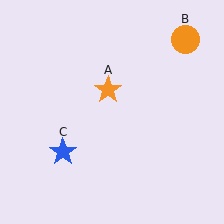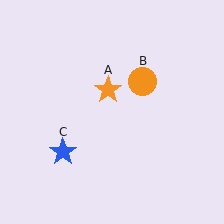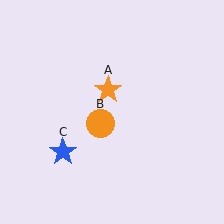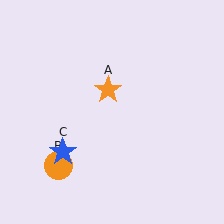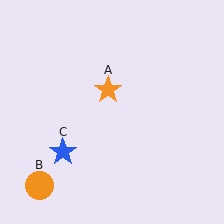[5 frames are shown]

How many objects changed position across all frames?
1 object changed position: orange circle (object B).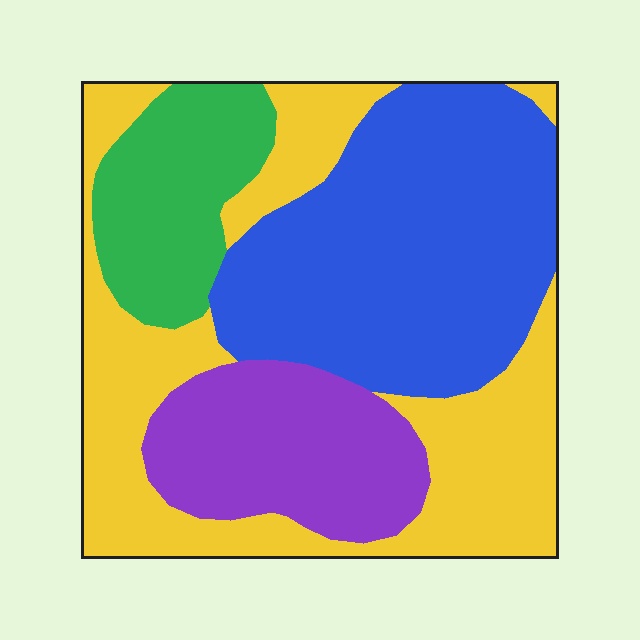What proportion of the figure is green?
Green covers 14% of the figure.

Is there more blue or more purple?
Blue.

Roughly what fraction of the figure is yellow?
Yellow takes up about one third (1/3) of the figure.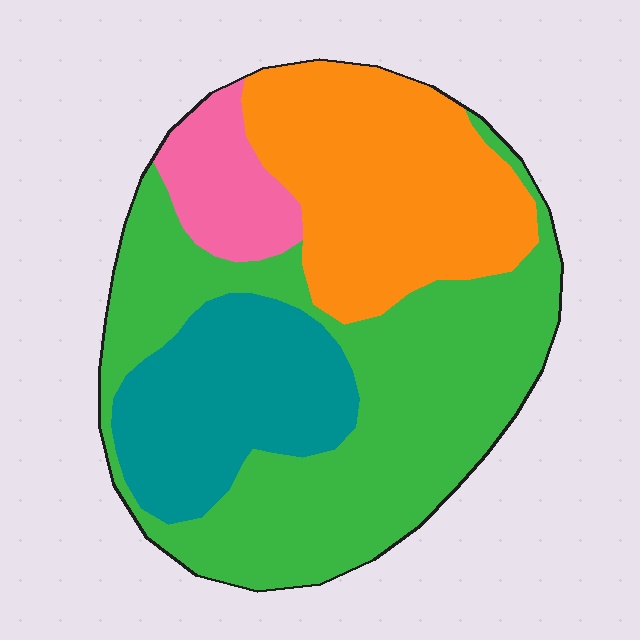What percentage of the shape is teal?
Teal covers 20% of the shape.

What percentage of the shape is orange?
Orange takes up between a sixth and a third of the shape.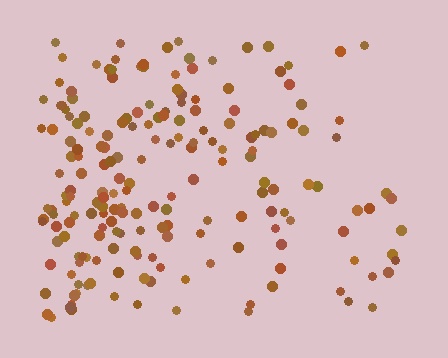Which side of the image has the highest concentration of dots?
The left.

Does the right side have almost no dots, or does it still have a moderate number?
Still a moderate number, just noticeably fewer than the left.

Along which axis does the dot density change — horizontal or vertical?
Horizontal.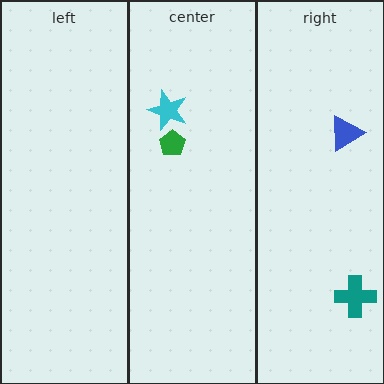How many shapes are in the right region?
2.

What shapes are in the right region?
The teal cross, the blue triangle.